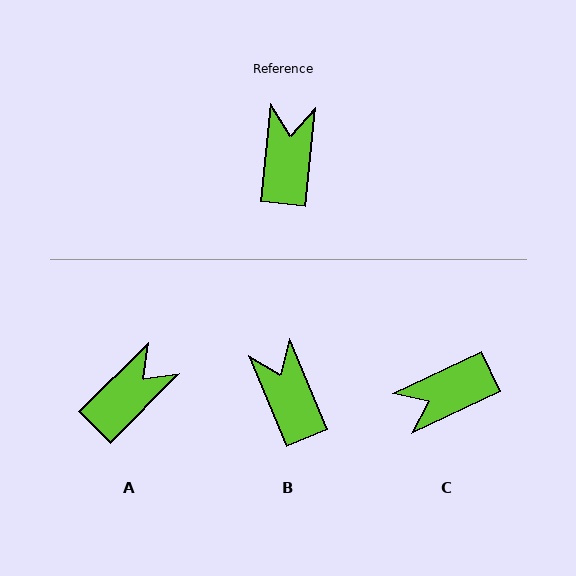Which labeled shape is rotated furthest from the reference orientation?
C, about 121 degrees away.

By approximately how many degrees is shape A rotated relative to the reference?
Approximately 39 degrees clockwise.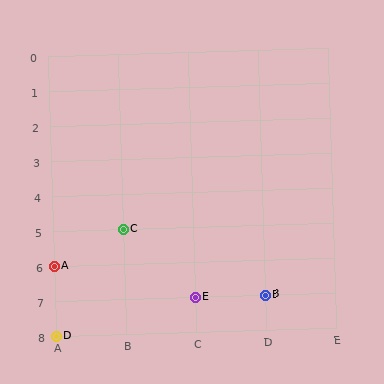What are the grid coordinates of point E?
Point E is at grid coordinates (C, 7).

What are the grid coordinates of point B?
Point B is at grid coordinates (D, 7).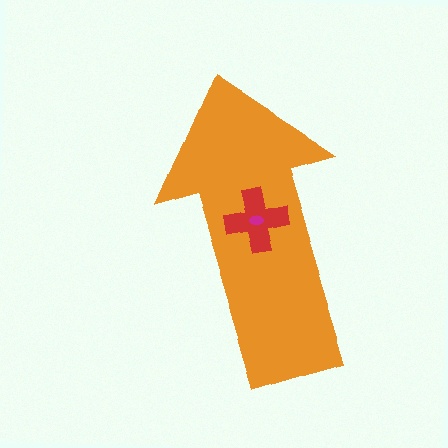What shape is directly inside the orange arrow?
The red cross.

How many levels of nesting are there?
3.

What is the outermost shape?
The orange arrow.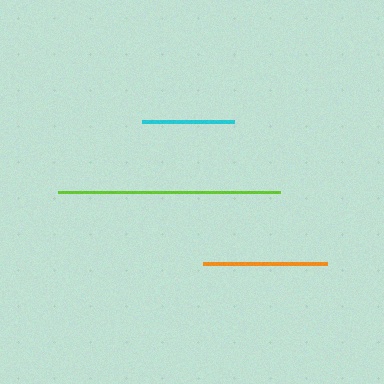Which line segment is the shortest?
The cyan line is the shortest at approximately 92 pixels.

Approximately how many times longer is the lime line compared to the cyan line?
The lime line is approximately 2.4 times the length of the cyan line.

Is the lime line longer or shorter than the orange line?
The lime line is longer than the orange line.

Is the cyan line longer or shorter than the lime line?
The lime line is longer than the cyan line.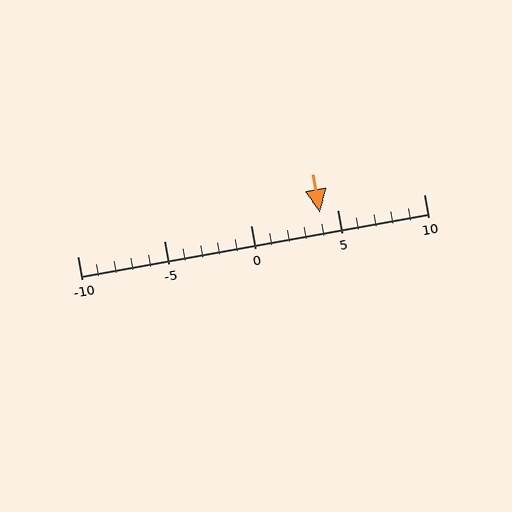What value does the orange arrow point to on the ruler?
The orange arrow points to approximately 4.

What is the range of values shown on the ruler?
The ruler shows values from -10 to 10.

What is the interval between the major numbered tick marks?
The major tick marks are spaced 5 units apart.